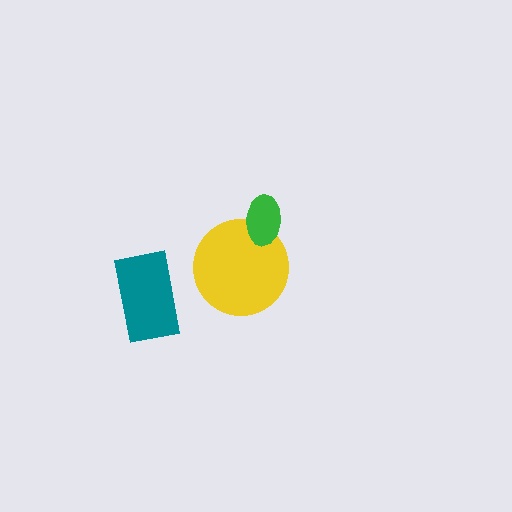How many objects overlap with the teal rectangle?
0 objects overlap with the teal rectangle.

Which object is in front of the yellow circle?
The green ellipse is in front of the yellow circle.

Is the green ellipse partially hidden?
No, no other shape covers it.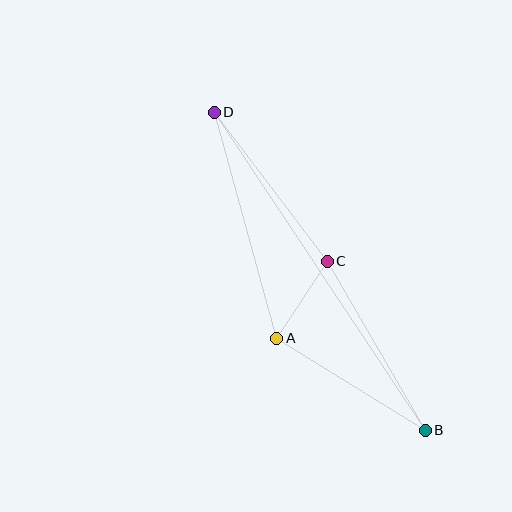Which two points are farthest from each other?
Points B and D are farthest from each other.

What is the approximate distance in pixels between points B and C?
The distance between B and C is approximately 195 pixels.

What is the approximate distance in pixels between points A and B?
The distance between A and B is approximately 174 pixels.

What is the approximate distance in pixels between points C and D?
The distance between C and D is approximately 187 pixels.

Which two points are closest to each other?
Points A and C are closest to each other.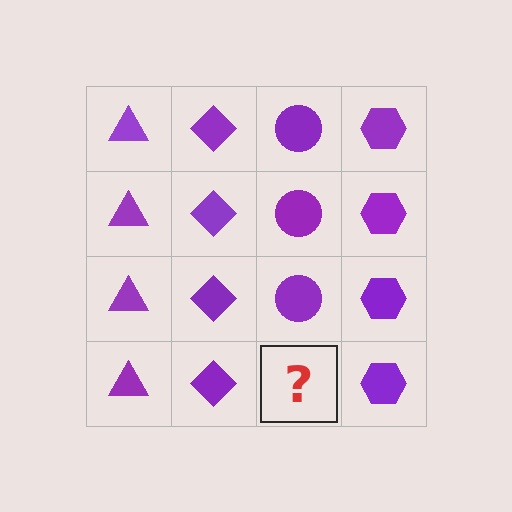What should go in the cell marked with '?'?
The missing cell should contain a purple circle.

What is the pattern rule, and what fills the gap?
The rule is that each column has a consistent shape. The gap should be filled with a purple circle.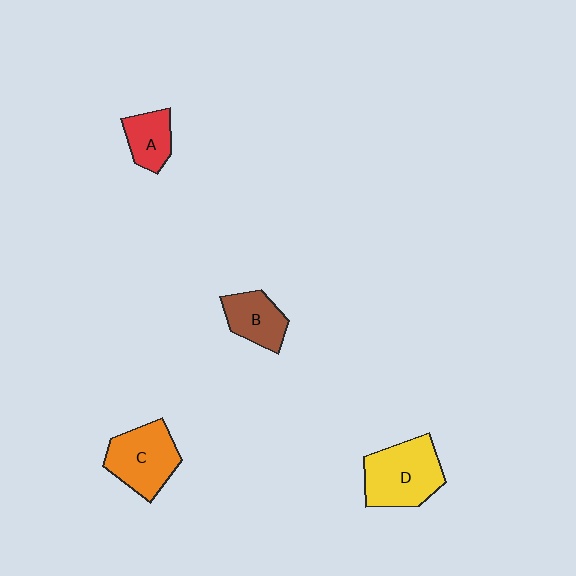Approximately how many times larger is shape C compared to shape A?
Approximately 1.7 times.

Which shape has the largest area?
Shape D (yellow).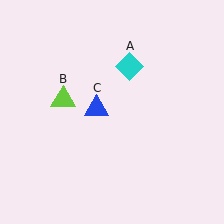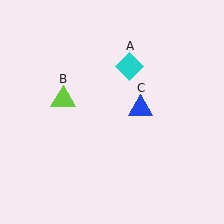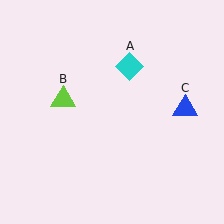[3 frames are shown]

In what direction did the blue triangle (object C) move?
The blue triangle (object C) moved right.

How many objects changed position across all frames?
1 object changed position: blue triangle (object C).